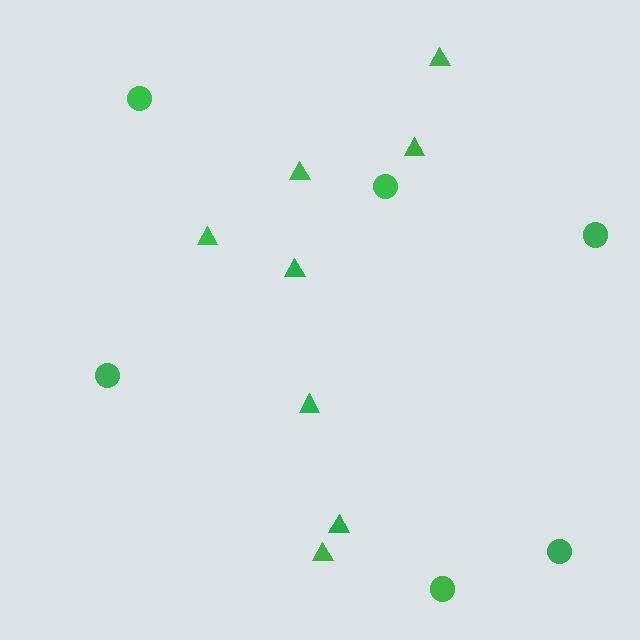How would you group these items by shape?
There are 2 groups: one group of circles (6) and one group of triangles (8).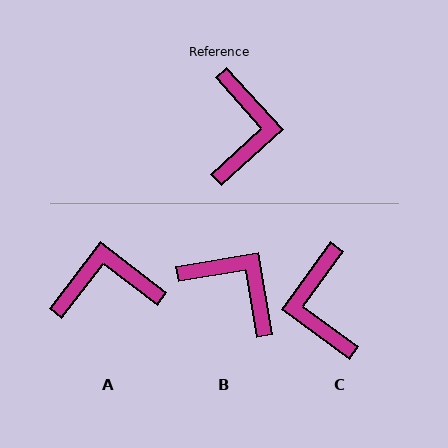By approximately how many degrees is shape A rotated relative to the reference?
Approximately 100 degrees counter-clockwise.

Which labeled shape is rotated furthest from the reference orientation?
C, about 168 degrees away.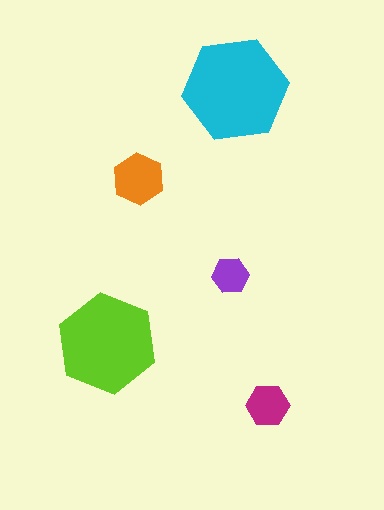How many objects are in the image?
There are 5 objects in the image.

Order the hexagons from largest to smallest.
the cyan one, the lime one, the orange one, the magenta one, the purple one.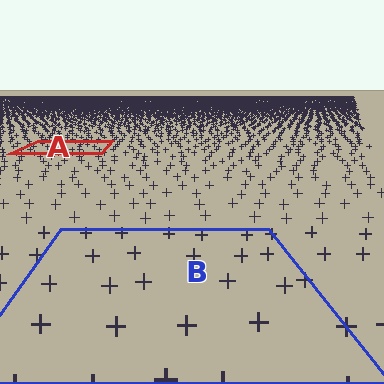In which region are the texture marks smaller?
The texture marks are smaller in region A, because it is farther away.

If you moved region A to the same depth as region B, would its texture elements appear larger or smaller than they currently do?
They would appear larger. At a closer depth, the same texture elements are projected at a bigger on-screen size.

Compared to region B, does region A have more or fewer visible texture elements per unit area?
Region A has more texture elements per unit area — they are packed more densely because it is farther away.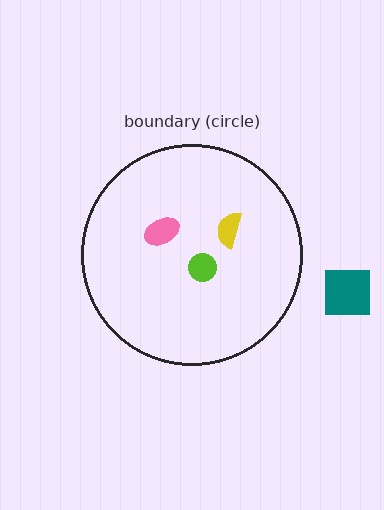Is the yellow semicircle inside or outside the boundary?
Inside.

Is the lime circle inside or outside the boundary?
Inside.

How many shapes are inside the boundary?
3 inside, 1 outside.